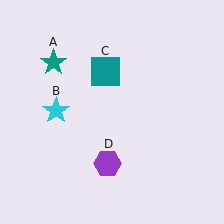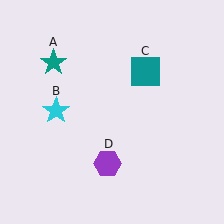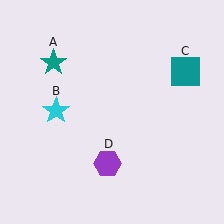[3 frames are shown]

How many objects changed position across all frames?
1 object changed position: teal square (object C).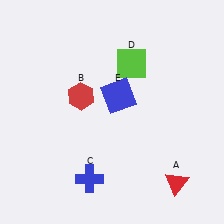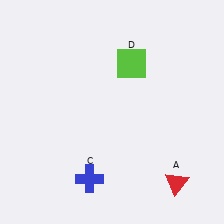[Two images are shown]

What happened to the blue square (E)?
The blue square (E) was removed in Image 2. It was in the top-right area of Image 1.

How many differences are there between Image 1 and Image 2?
There are 2 differences between the two images.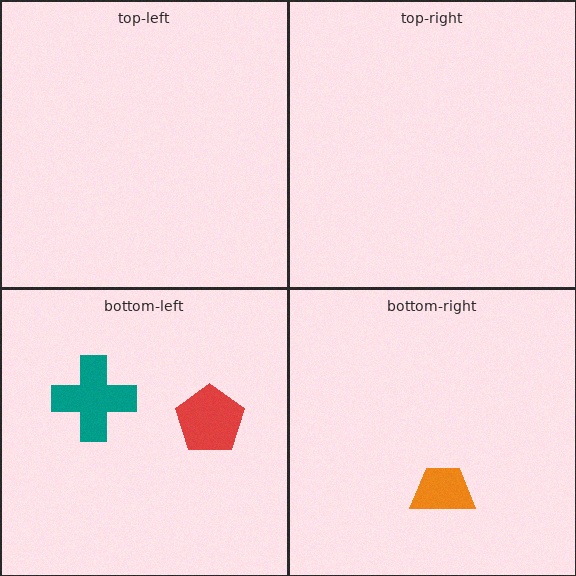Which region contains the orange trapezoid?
The bottom-right region.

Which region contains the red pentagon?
The bottom-left region.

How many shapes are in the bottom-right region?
1.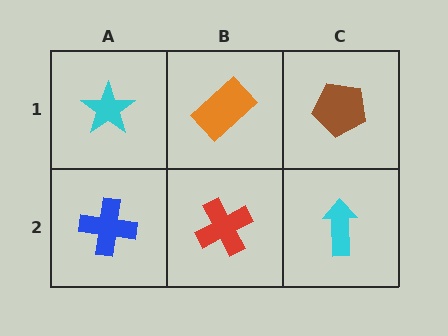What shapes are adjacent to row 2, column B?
An orange rectangle (row 1, column B), a blue cross (row 2, column A), a cyan arrow (row 2, column C).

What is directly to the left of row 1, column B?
A cyan star.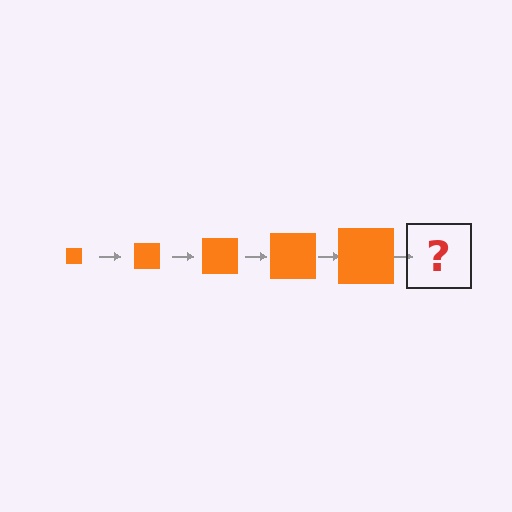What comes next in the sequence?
The next element should be an orange square, larger than the previous one.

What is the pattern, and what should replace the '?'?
The pattern is that the square gets progressively larger each step. The '?' should be an orange square, larger than the previous one.